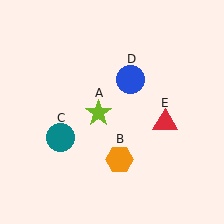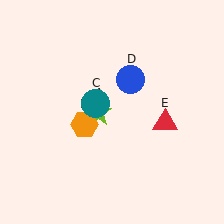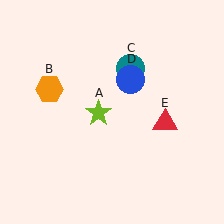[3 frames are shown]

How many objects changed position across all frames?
2 objects changed position: orange hexagon (object B), teal circle (object C).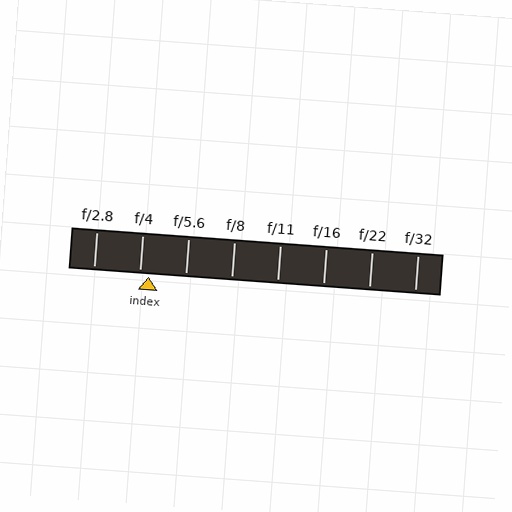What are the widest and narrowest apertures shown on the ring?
The widest aperture shown is f/2.8 and the narrowest is f/32.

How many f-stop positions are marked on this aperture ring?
There are 8 f-stop positions marked.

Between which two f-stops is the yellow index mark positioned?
The index mark is between f/4 and f/5.6.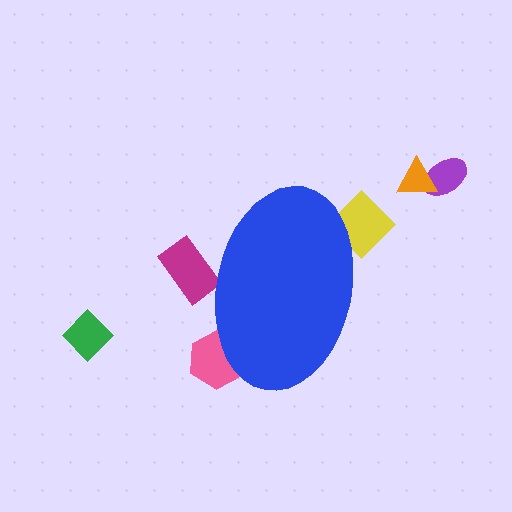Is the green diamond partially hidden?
No, the green diamond is fully visible.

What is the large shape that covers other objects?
A blue ellipse.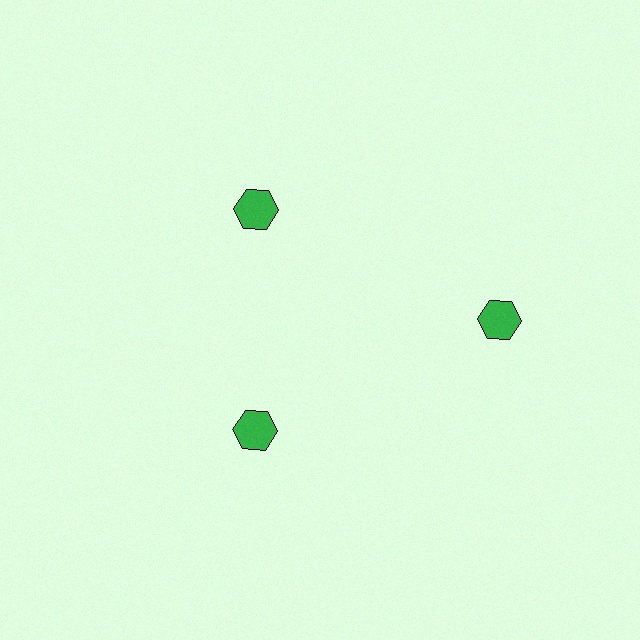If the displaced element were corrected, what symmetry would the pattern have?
It would have 3-fold rotational symmetry — the pattern would map onto itself every 120 degrees.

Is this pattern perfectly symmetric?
No. The 3 green hexagons are arranged in a ring, but one element near the 3 o'clock position is pushed outward from the center, breaking the 3-fold rotational symmetry.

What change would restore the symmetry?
The symmetry would be restored by moving it inward, back onto the ring so that all 3 hexagons sit at equal angles and equal distance from the center.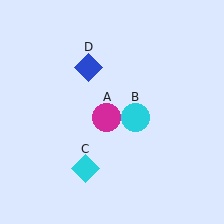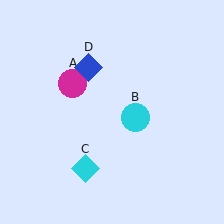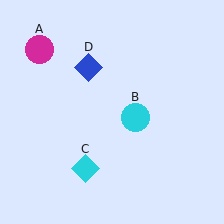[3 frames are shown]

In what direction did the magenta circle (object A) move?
The magenta circle (object A) moved up and to the left.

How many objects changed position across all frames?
1 object changed position: magenta circle (object A).